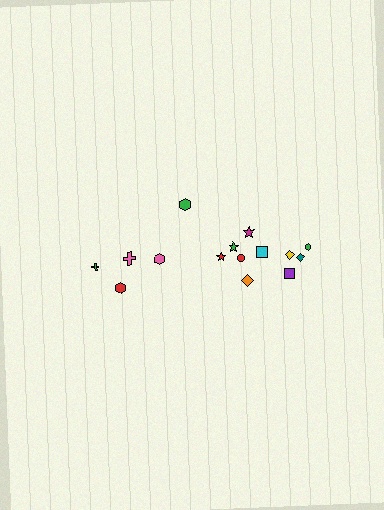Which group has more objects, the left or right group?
The right group.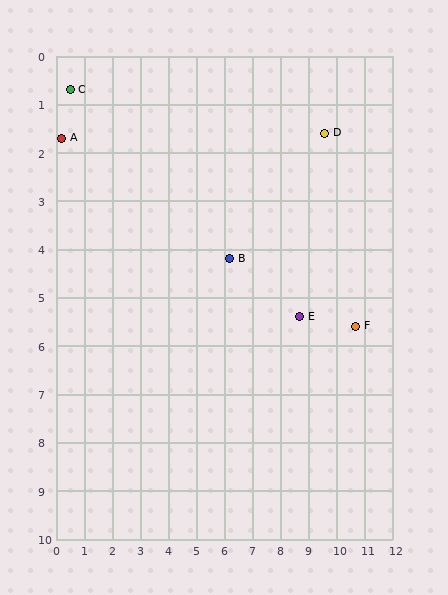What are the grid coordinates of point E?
Point E is at approximately (8.7, 5.4).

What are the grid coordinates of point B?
Point B is at approximately (6.2, 4.2).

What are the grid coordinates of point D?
Point D is at approximately (9.6, 1.6).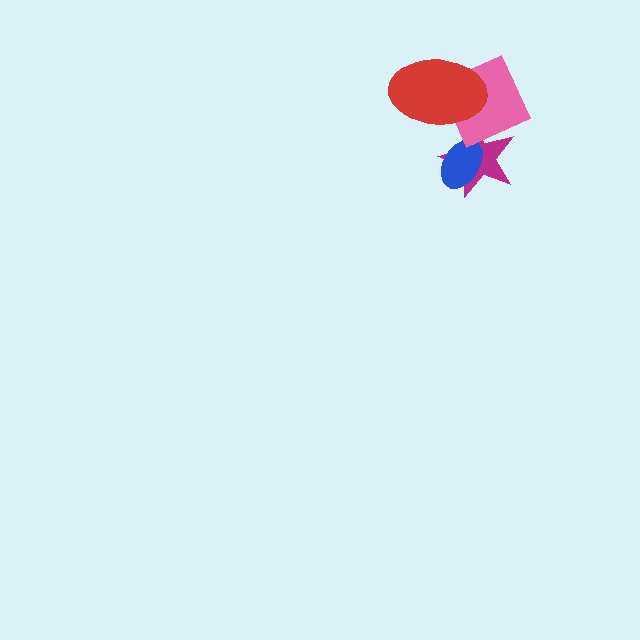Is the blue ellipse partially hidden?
Yes, it is partially covered by another shape.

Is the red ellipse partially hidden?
No, no other shape covers it.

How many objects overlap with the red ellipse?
2 objects overlap with the red ellipse.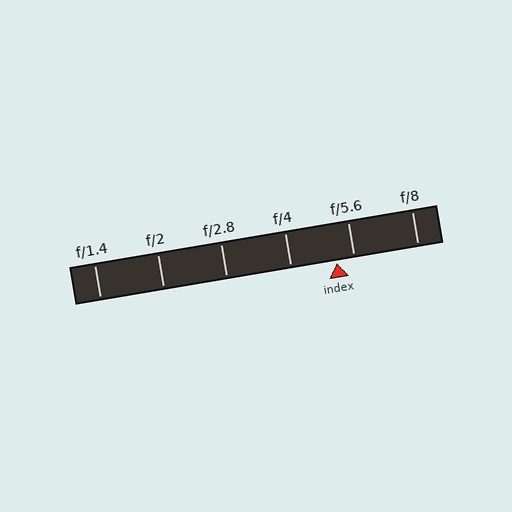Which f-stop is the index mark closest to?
The index mark is closest to f/5.6.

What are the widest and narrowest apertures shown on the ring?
The widest aperture shown is f/1.4 and the narrowest is f/8.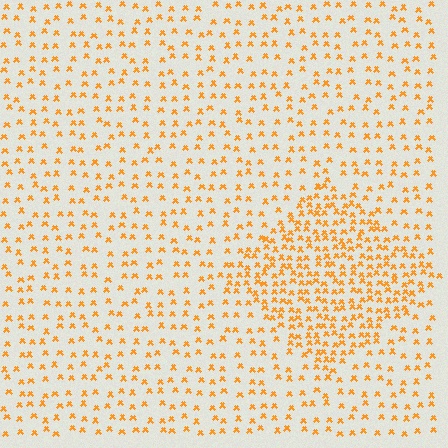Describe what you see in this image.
The image contains small orange elements arranged at two different densities. A diamond-shaped region is visible where the elements are more densely packed than the surrounding area.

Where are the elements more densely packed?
The elements are more densely packed inside the diamond boundary.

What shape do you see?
I see a diamond.